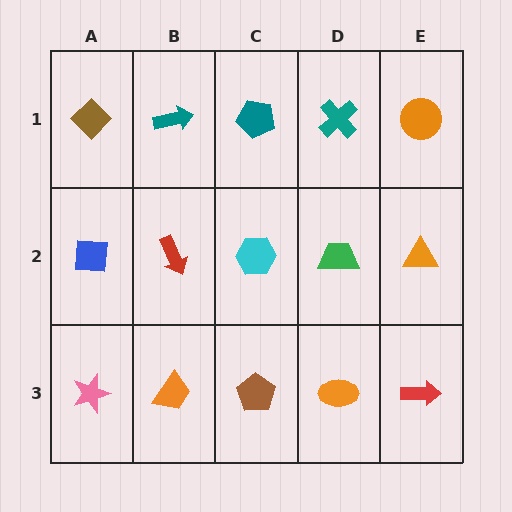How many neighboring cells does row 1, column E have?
2.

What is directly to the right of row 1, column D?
An orange circle.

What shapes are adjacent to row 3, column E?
An orange triangle (row 2, column E), an orange ellipse (row 3, column D).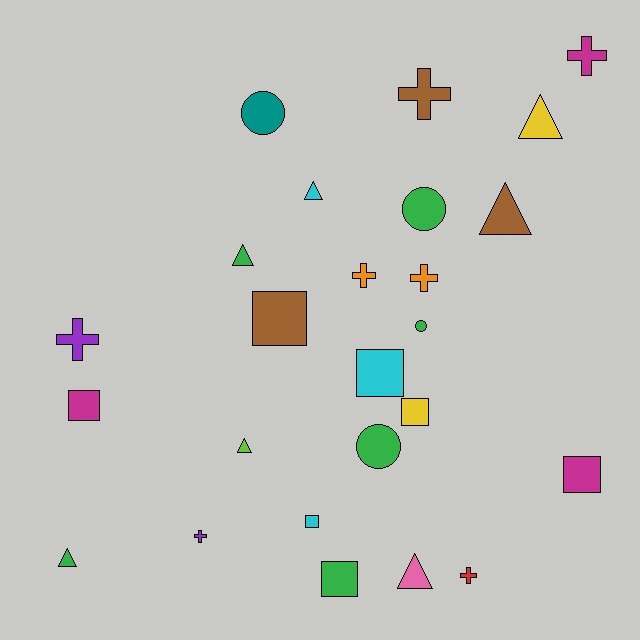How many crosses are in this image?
There are 7 crosses.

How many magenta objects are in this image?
There are 3 magenta objects.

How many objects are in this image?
There are 25 objects.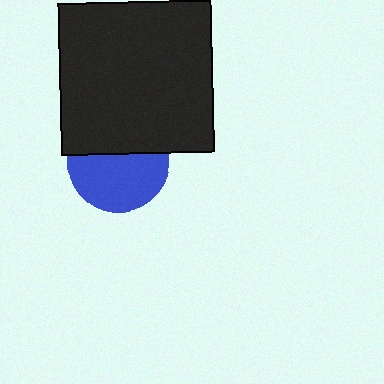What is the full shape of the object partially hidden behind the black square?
The partially hidden object is a blue circle.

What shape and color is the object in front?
The object in front is a black square.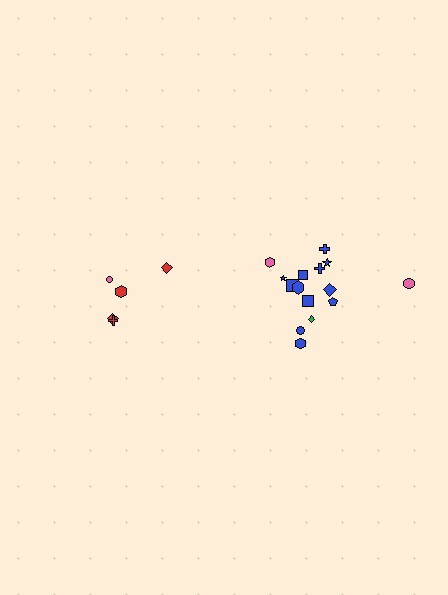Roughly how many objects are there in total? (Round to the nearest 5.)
Roughly 20 objects in total.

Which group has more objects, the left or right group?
The right group.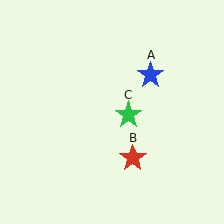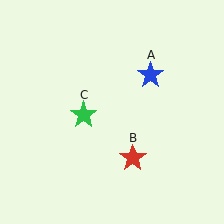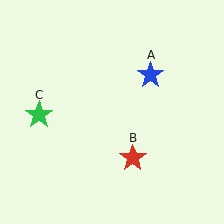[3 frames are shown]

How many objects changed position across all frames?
1 object changed position: green star (object C).